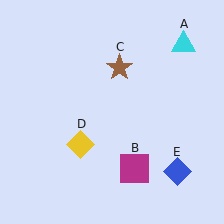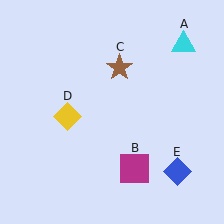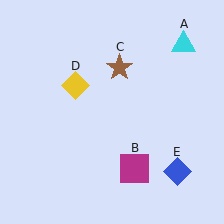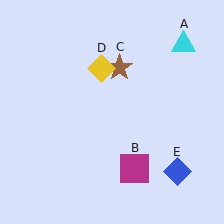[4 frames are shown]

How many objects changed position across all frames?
1 object changed position: yellow diamond (object D).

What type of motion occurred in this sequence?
The yellow diamond (object D) rotated clockwise around the center of the scene.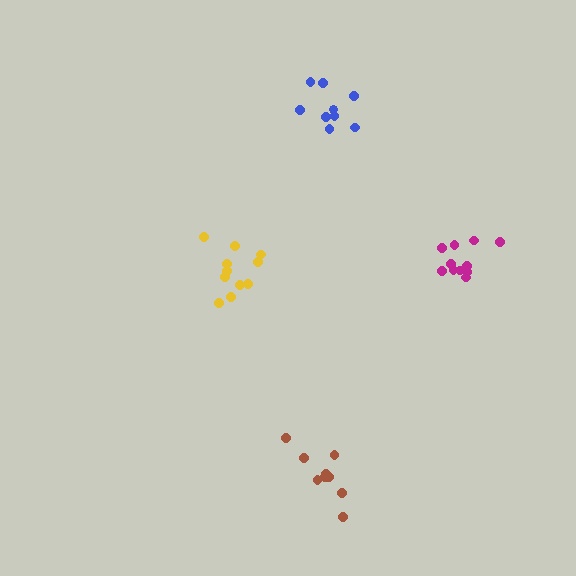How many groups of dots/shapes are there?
There are 4 groups.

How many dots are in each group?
Group 1: 11 dots, Group 2: 9 dots, Group 3: 12 dots, Group 4: 9 dots (41 total).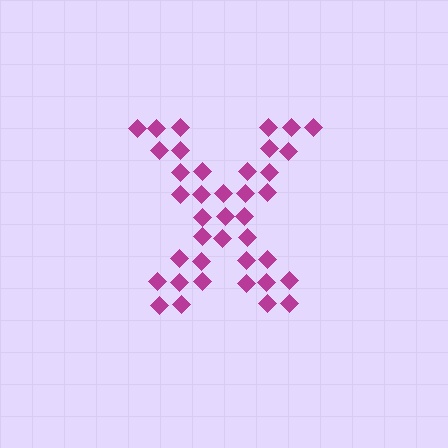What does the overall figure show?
The overall figure shows the letter X.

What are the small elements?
The small elements are diamonds.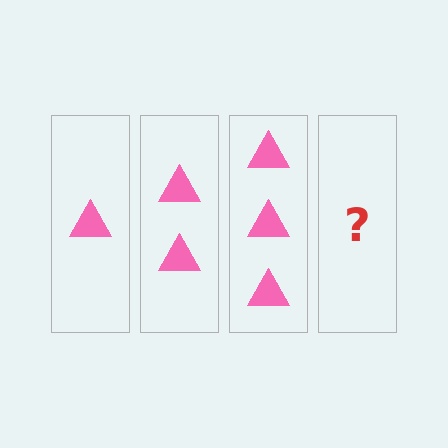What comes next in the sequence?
The next element should be 4 triangles.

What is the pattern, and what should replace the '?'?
The pattern is that each step adds one more triangle. The '?' should be 4 triangles.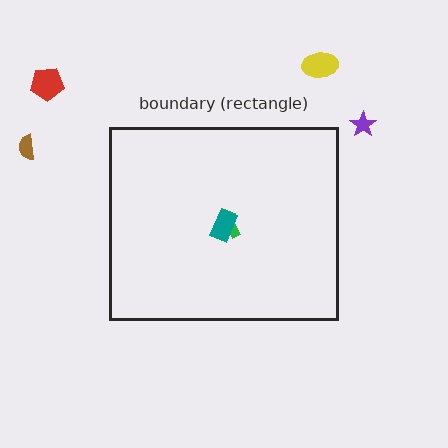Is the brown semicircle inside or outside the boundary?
Outside.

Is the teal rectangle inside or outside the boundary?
Inside.